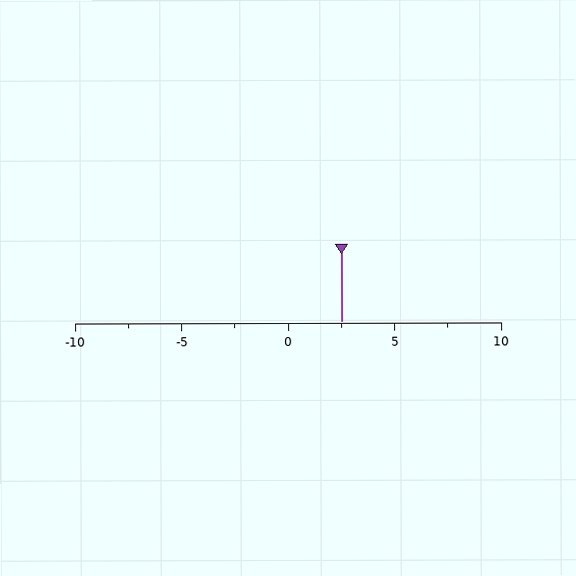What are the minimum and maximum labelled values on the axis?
The axis runs from -10 to 10.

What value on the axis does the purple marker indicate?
The marker indicates approximately 2.5.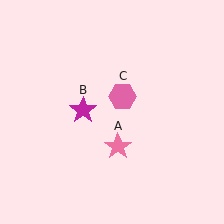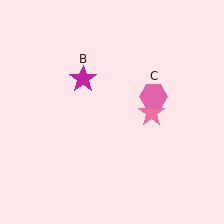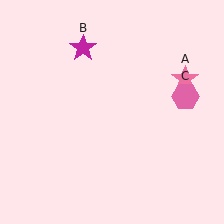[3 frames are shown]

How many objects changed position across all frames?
3 objects changed position: pink star (object A), magenta star (object B), pink hexagon (object C).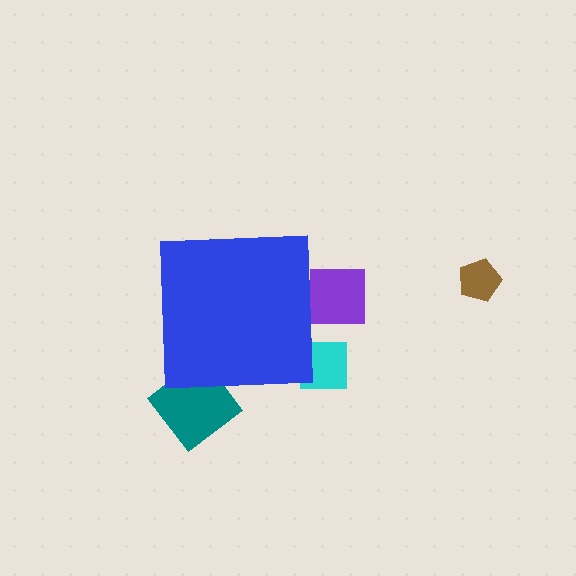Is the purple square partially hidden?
Yes, the purple square is partially hidden behind the blue square.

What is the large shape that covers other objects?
A blue square.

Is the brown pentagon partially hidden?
No, the brown pentagon is fully visible.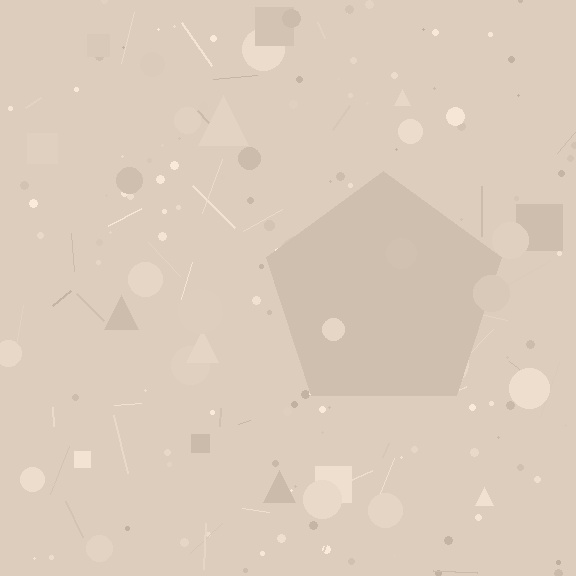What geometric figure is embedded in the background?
A pentagon is embedded in the background.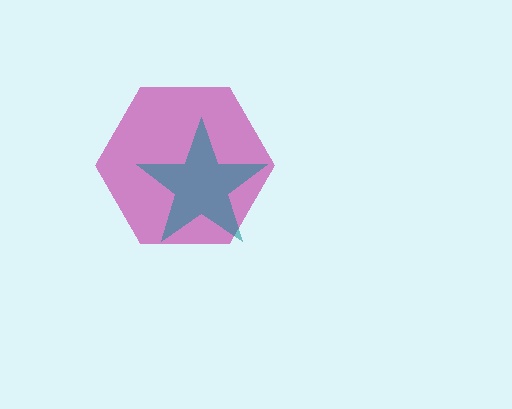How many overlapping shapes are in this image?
There are 2 overlapping shapes in the image.